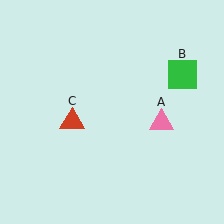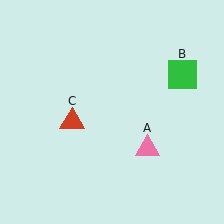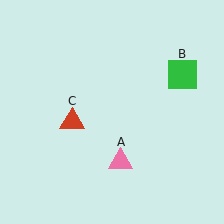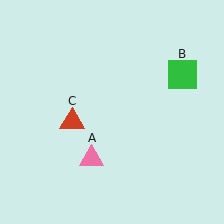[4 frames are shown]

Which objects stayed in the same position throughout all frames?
Green square (object B) and red triangle (object C) remained stationary.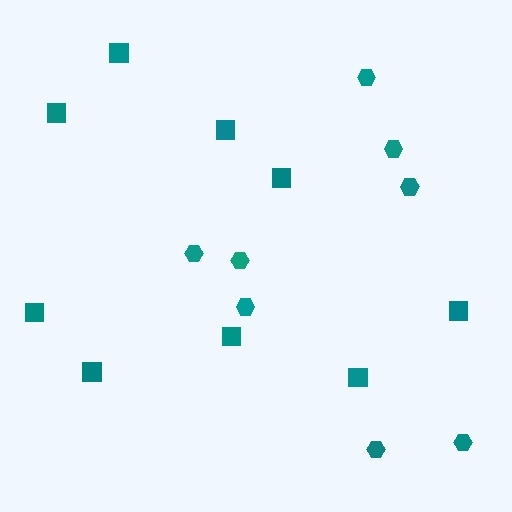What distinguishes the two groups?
There are 2 groups: one group of squares (9) and one group of hexagons (8).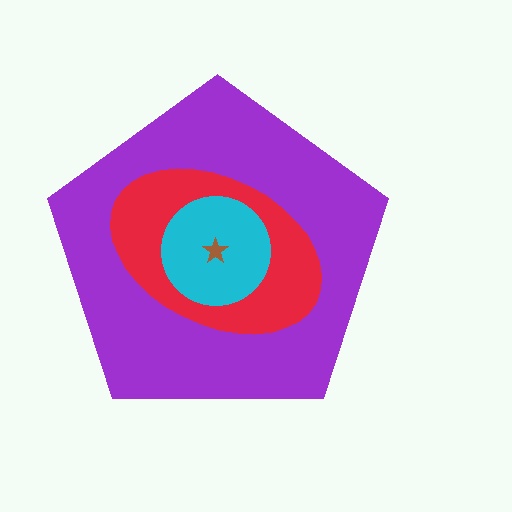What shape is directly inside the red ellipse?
The cyan circle.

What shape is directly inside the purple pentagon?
The red ellipse.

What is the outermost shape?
The purple pentagon.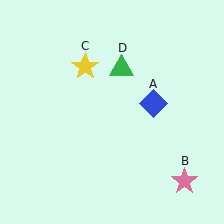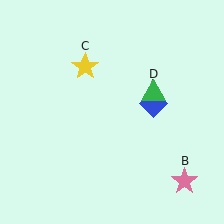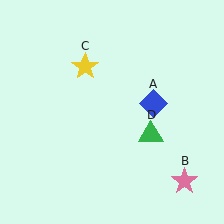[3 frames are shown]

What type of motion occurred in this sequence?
The green triangle (object D) rotated clockwise around the center of the scene.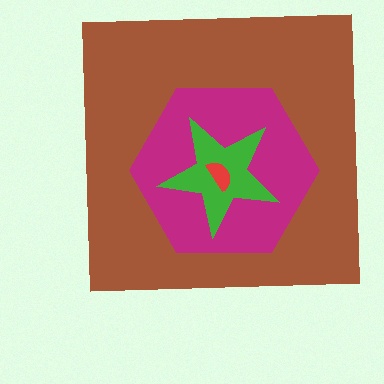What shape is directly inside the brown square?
The magenta hexagon.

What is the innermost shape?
The red semicircle.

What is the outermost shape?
The brown square.